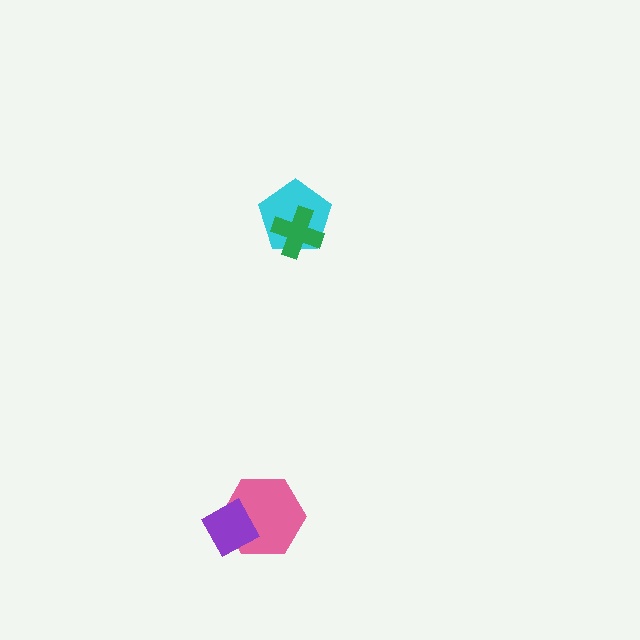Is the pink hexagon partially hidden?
Yes, it is partially covered by another shape.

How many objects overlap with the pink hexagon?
1 object overlaps with the pink hexagon.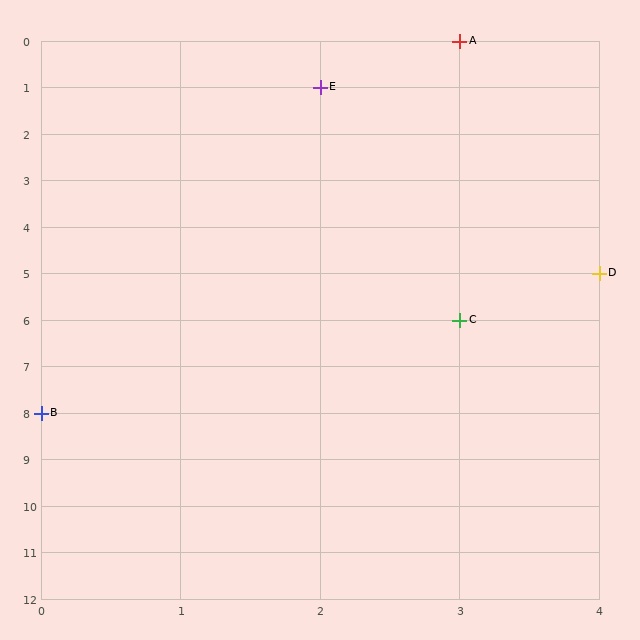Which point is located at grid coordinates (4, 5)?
Point D is at (4, 5).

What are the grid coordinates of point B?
Point B is at grid coordinates (0, 8).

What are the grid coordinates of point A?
Point A is at grid coordinates (3, 0).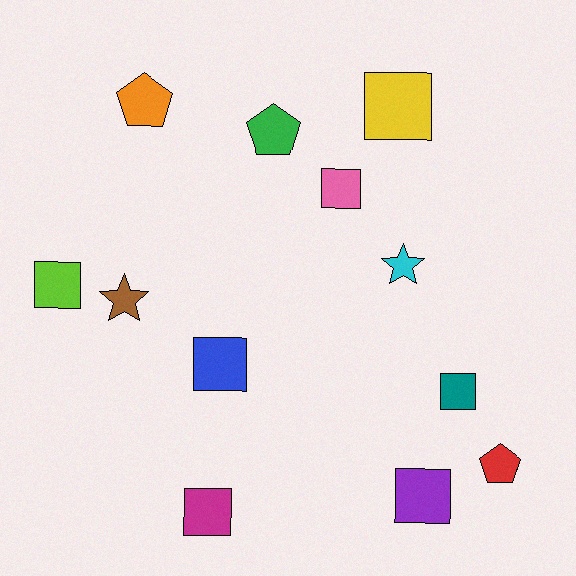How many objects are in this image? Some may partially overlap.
There are 12 objects.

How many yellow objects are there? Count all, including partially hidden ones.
There is 1 yellow object.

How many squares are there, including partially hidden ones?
There are 7 squares.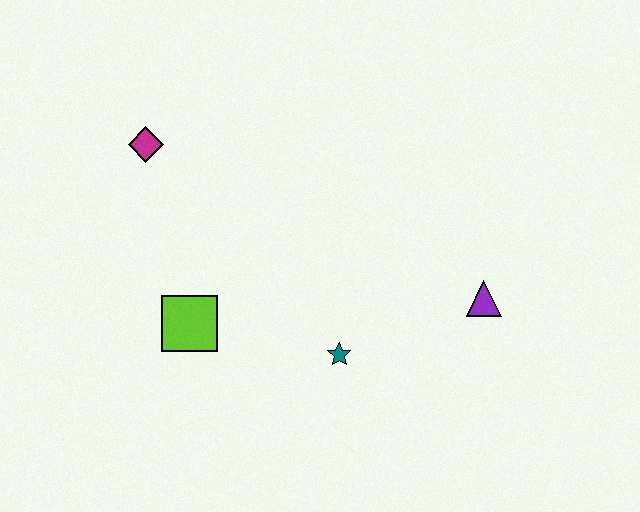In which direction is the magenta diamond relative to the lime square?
The magenta diamond is above the lime square.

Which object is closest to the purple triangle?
The teal star is closest to the purple triangle.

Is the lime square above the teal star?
Yes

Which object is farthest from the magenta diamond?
The purple triangle is farthest from the magenta diamond.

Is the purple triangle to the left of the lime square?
No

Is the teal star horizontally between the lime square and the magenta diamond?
No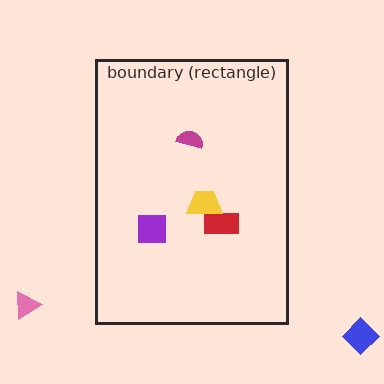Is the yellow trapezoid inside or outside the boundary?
Inside.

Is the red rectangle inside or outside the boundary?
Inside.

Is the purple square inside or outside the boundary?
Inside.